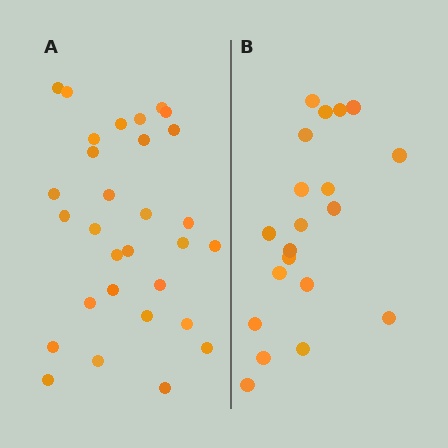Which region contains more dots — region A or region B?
Region A (the left region) has more dots.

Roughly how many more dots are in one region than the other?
Region A has roughly 10 or so more dots than region B.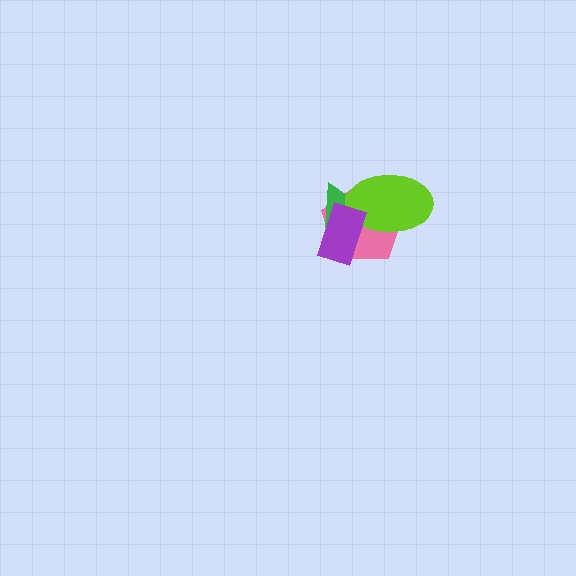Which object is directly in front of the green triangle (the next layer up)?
The lime ellipse is directly in front of the green triangle.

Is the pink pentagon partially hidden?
Yes, it is partially covered by another shape.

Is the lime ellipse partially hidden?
Yes, it is partially covered by another shape.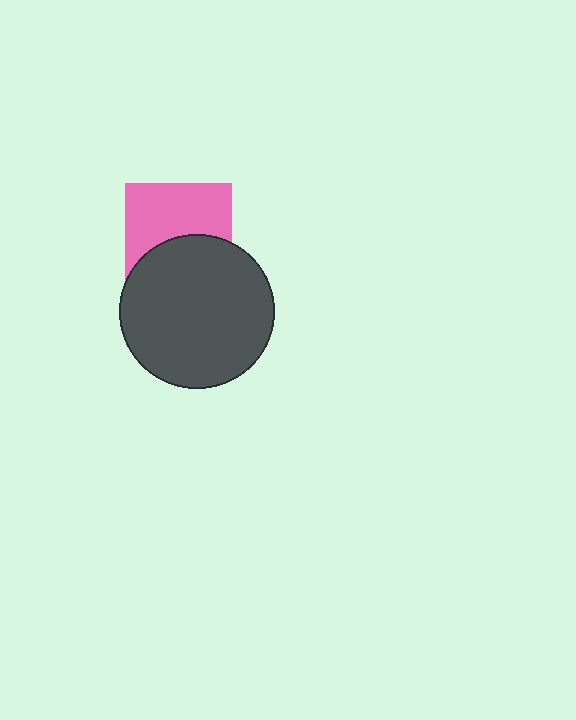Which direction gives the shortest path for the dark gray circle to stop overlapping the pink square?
Moving down gives the shortest separation.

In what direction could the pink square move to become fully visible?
The pink square could move up. That would shift it out from behind the dark gray circle entirely.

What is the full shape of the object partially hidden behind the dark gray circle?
The partially hidden object is a pink square.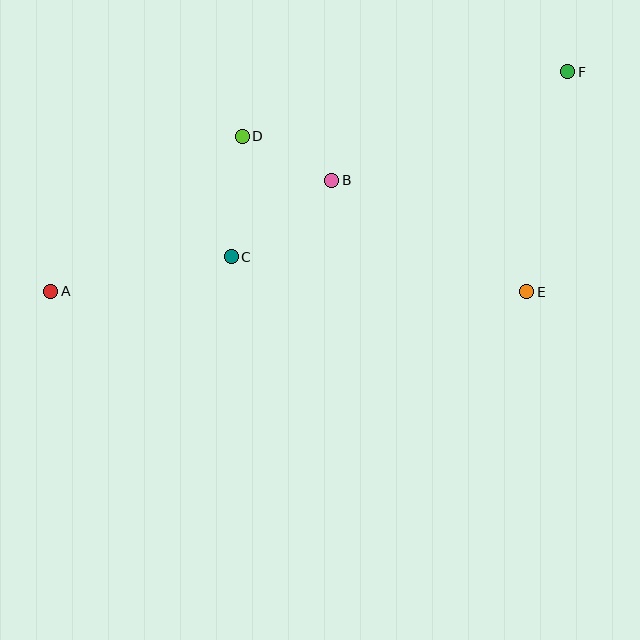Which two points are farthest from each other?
Points A and F are farthest from each other.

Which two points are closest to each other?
Points B and D are closest to each other.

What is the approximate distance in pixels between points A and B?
The distance between A and B is approximately 302 pixels.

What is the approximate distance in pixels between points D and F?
The distance between D and F is approximately 332 pixels.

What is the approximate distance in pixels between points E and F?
The distance between E and F is approximately 224 pixels.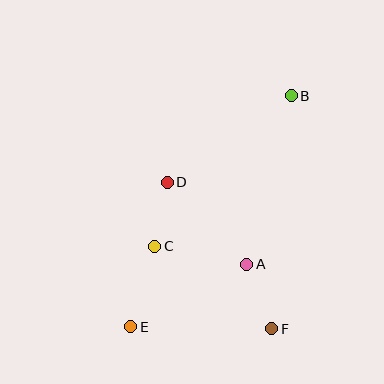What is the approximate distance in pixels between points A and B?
The distance between A and B is approximately 174 pixels.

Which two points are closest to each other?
Points C and D are closest to each other.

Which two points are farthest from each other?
Points B and E are farthest from each other.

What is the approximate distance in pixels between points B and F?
The distance between B and F is approximately 234 pixels.